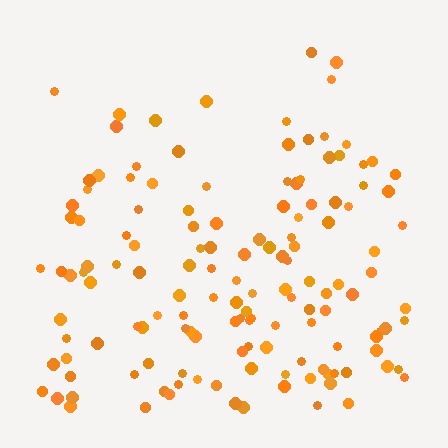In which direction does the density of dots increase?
From top to bottom, with the bottom side densest.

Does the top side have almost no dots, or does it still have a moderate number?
Still a moderate number, just noticeably fewer than the bottom.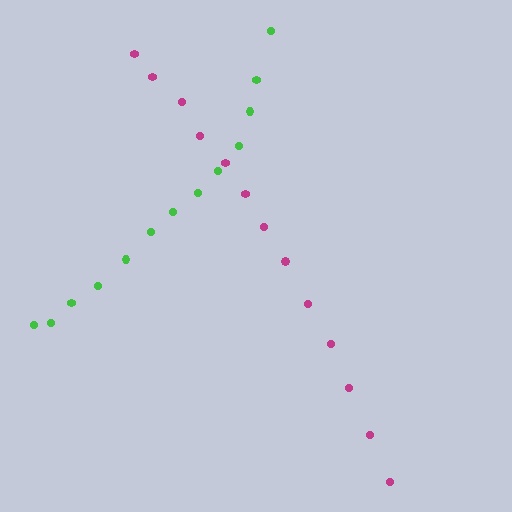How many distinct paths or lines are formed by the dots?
There are 2 distinct paths.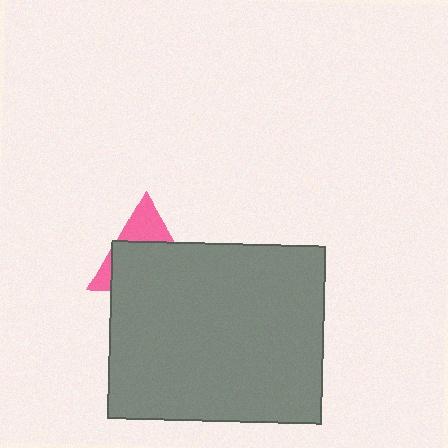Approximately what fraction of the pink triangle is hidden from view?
Roughly 66% of the pink triangle is hidden behind the gray rectangle.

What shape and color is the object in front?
The object in front is a gray rectangle.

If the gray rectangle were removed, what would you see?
You would see the complete pink triangle.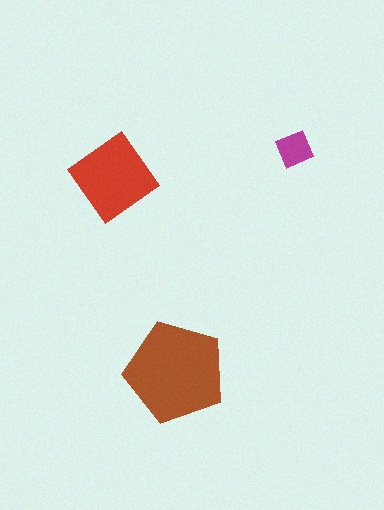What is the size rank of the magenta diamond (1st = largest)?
3rd.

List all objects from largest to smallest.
The brown pentagon, the red diamond, the magenta diamond.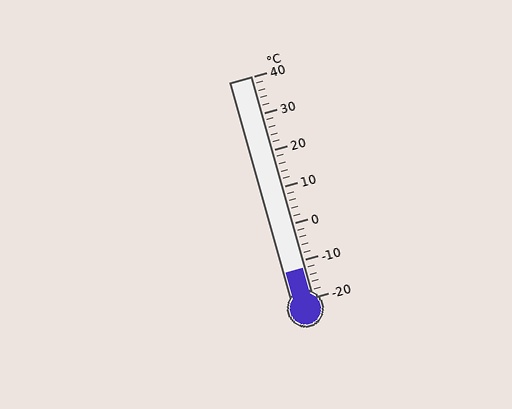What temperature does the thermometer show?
The thermometer shows approximately -12°C.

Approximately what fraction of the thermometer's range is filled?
The thermometer is filled to approximately 15% of its range.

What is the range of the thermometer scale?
The thermometer scale ranges from -20°C to 40°C.